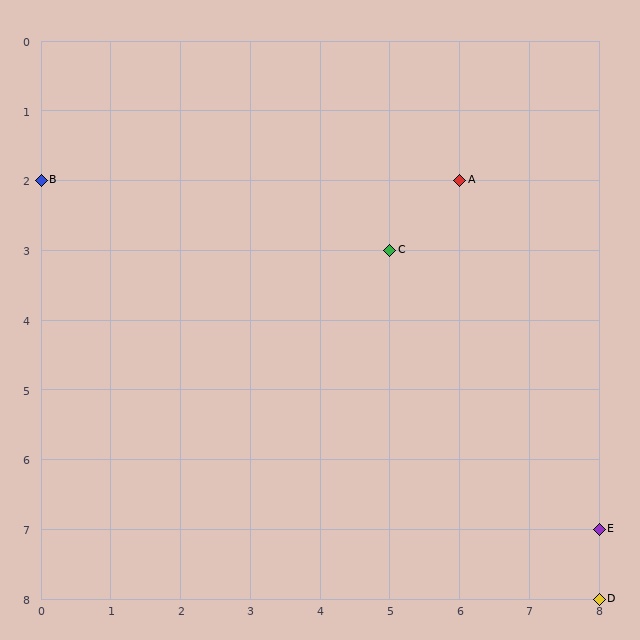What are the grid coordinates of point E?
Point E is at grid coordinates (8, 7).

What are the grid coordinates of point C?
Point C is at grid coordinates (5, 3).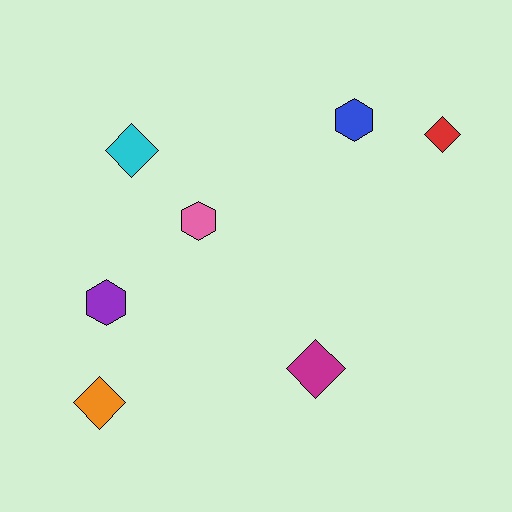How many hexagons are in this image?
There are 3 hexagons.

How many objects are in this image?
There are 7 objects.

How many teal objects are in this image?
There are no teal objects.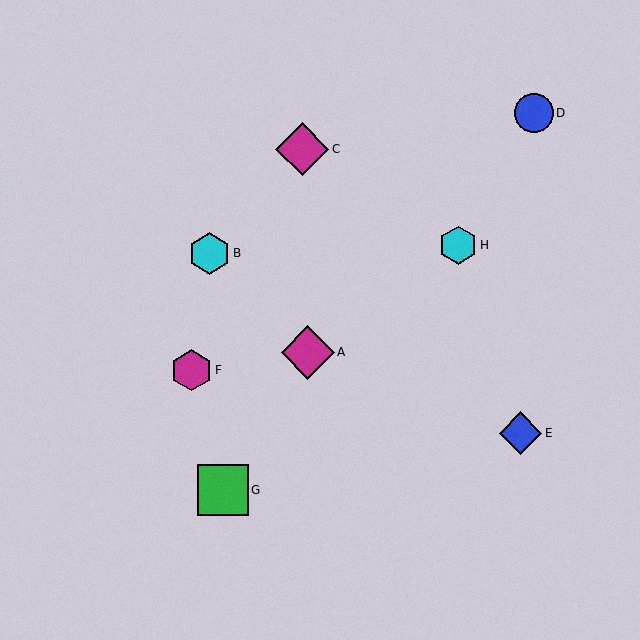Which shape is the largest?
The magenta diamond (labeled C) is the largest.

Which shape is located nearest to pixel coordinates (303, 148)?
The magenta diamond (labeled C) at (302, 149) is nearest to that location.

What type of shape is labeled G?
Shape G is a green square.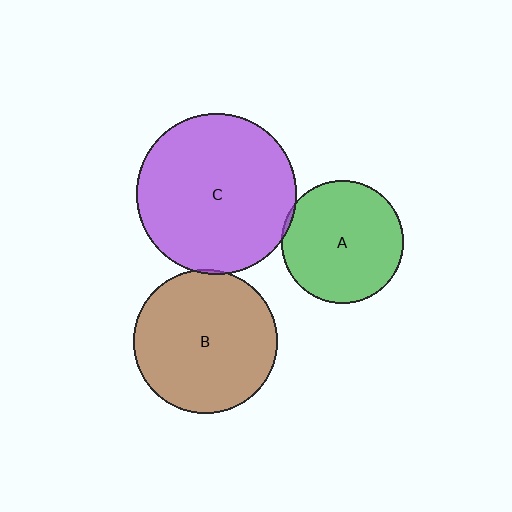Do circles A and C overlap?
Yes.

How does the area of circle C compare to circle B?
Approximately 1.3 times.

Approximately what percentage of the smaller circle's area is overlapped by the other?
Approximately 5%.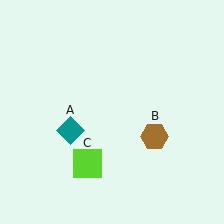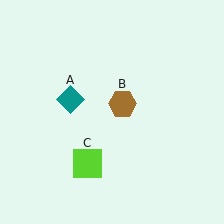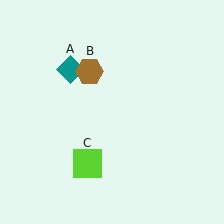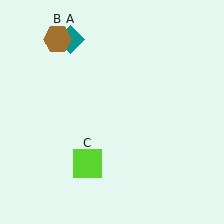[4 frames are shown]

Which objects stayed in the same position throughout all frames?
Lime square (object C) remained stationary.